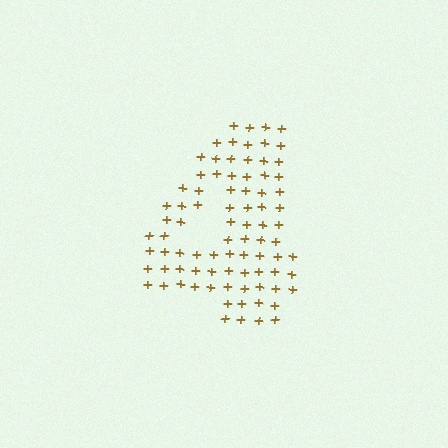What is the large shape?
The large shape is the digit 4.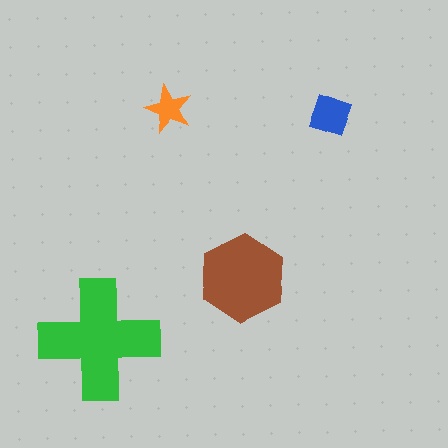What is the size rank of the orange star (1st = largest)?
4th.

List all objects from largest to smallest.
The green cross, the brown hexagon, the blue square, the orange star.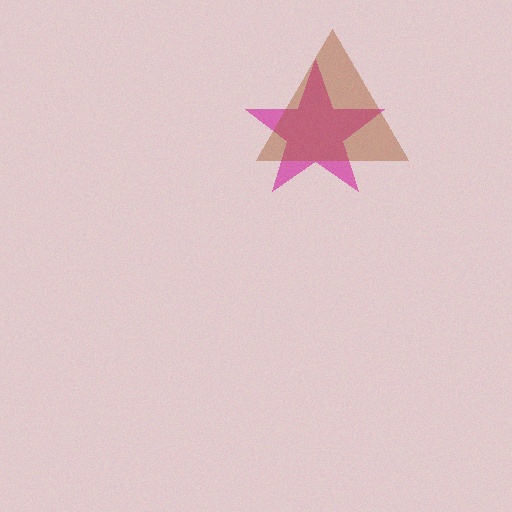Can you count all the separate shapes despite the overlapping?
Yes, there are 2 separate shapes.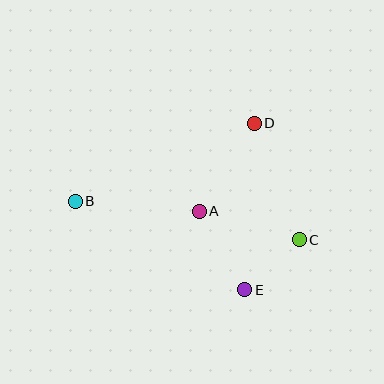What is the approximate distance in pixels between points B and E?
The distance between B and E is approximately 191 pixels.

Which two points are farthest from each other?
Points B and C are farthest from each other.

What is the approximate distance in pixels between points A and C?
The distance between A and C is approximately 104 pixels.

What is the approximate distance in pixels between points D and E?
The distance between D and E is approximately 167 pixels.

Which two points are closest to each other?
Points C and E are closest to each other.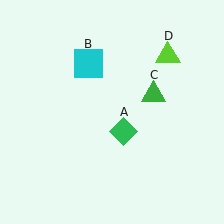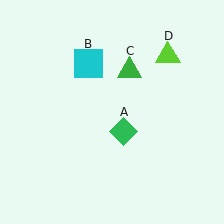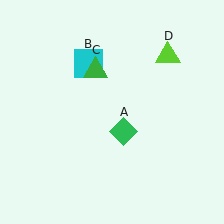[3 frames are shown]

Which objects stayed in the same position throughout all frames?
Green diamond (object A) and cyan square (object B) and lime triangle (object D) remained stationary.